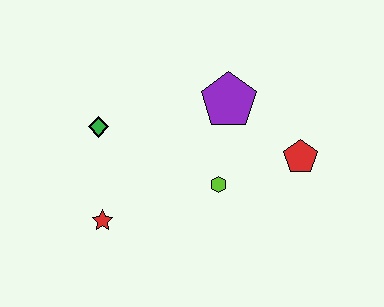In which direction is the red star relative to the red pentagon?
The red star is to the left of the red pentagon.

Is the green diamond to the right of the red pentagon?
No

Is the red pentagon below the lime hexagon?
No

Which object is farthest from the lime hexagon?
The green diamond is farthest from the lime hexagon.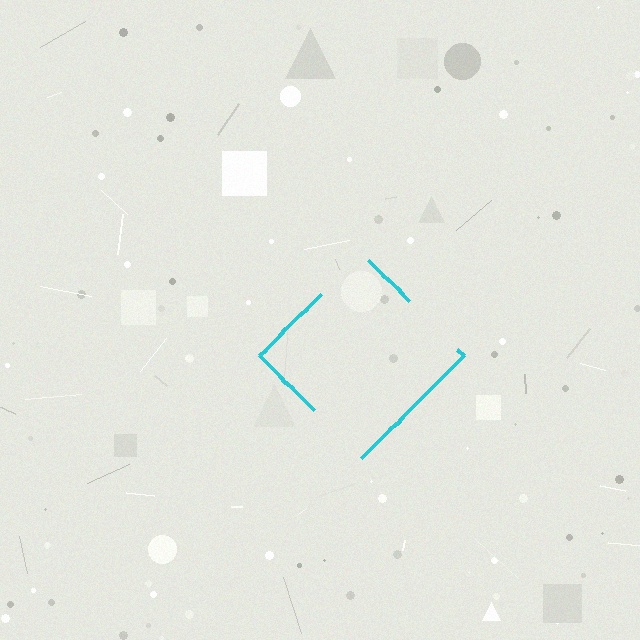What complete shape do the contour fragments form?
The contour fragments form a diamond.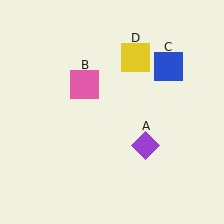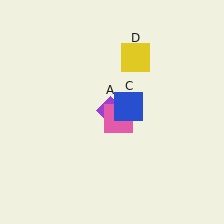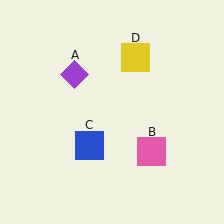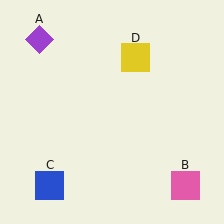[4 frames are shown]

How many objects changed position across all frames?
3 objects changed position: purple diamond (object A), pink square (object B), blue square (object C).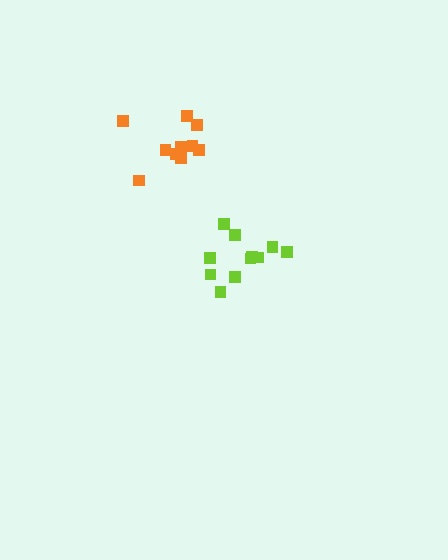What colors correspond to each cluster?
The clusters are colored: orange, lime.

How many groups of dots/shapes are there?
There are 2 groups.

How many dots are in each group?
Group 1: 10 dots, Group 2: 11 dots (21 total).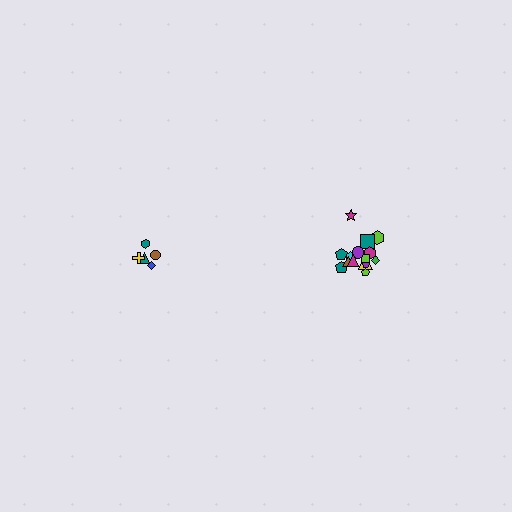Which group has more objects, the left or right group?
The right group.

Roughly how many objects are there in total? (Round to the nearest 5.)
Roughly 20 objects in total.